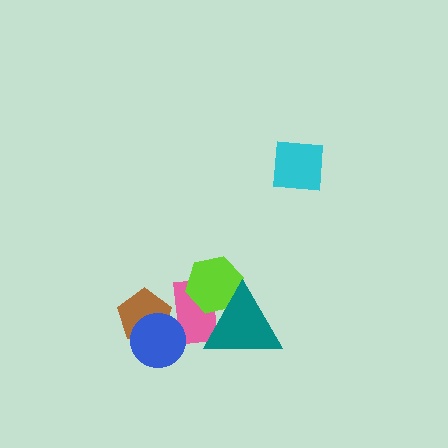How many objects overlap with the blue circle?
2 objects overlap with the blue circle.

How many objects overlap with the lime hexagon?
2 objects overlap with the lime hexagon.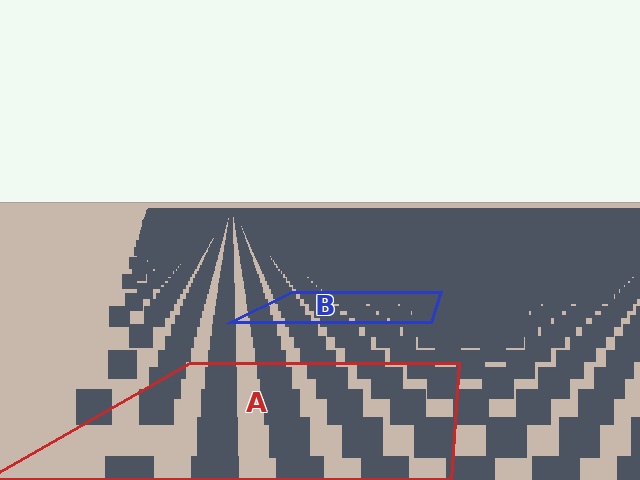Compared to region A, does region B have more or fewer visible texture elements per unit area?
Region B has more texture elements per unit area — they are packed more densely because it is farther away.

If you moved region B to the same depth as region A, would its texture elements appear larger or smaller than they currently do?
They would appear larger. At a closer depth, the same texture elements are projected at a bigger on-screen size.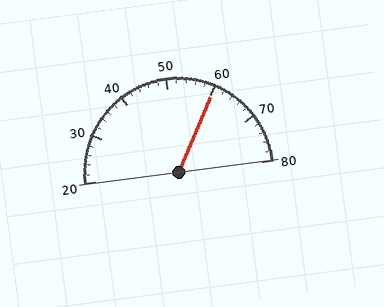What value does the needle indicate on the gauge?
The needle indicates approximately 60.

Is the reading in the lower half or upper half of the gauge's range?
The reading is in the upper half of the range (20 to 80).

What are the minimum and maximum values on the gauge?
The gauge ranges from 20 to 80.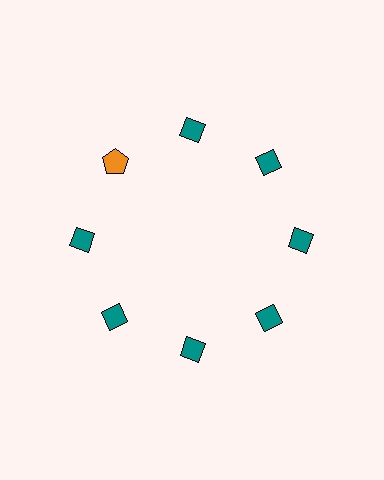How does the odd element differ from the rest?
It differs in both color (orange instead of teal) and shape (pentagon instead of diamond).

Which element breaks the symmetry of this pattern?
The orange pentagon at roughly the 10 o'clock position breaks the symmetry. All other shapes are teal diamonds.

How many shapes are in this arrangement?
There are 8 shapes arranged in a ring pattern.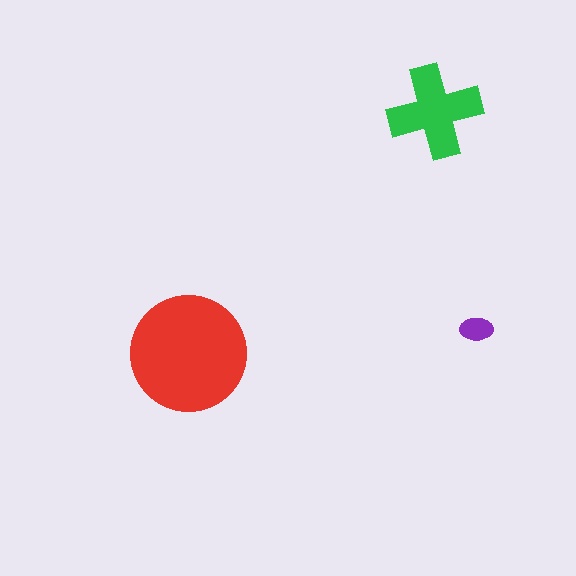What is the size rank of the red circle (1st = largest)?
1st.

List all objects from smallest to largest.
The purple ellipse, the green cross, the red circle.